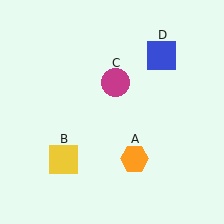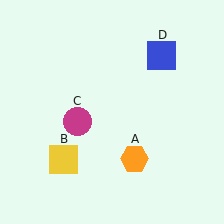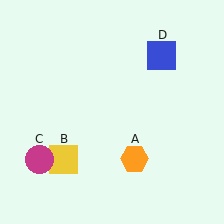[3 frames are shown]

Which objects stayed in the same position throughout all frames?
Orange hexagon (object A) and yellow square (object B) and blue square (object D) remained stationary.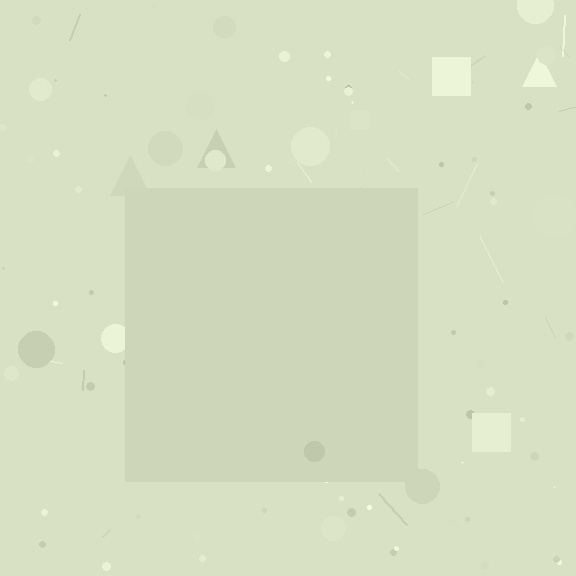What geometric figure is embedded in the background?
A square is embedded in the background.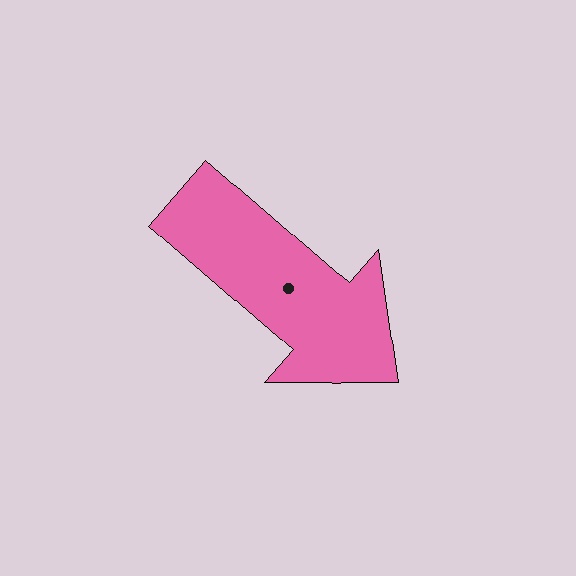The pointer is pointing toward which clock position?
Roughly 4 o'clock.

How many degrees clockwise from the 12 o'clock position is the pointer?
Approximately 131 degrees.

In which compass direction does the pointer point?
Southeast.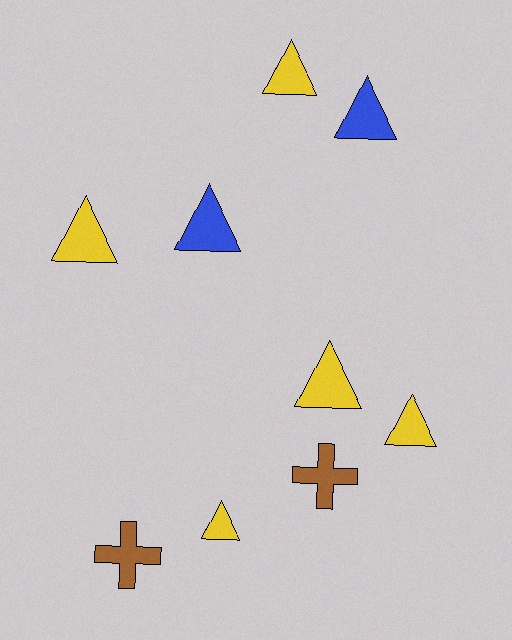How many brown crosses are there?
There are 2 brown crosses.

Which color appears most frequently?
Yellow, with 5 objects.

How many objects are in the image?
There are 9 objects.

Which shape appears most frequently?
Triangle, with 7 objects.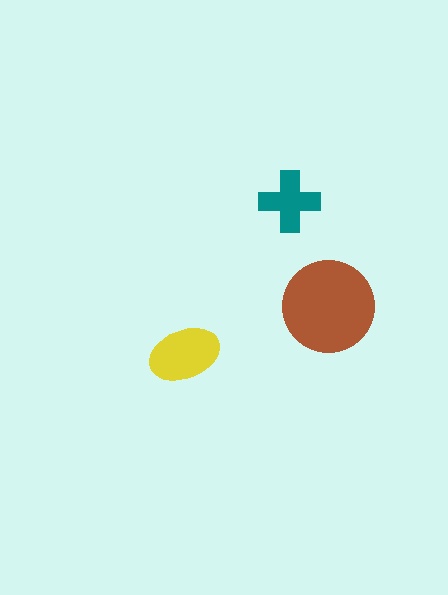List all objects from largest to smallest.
The brown circle, the yellow ellipse, the teal cross.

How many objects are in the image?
There are 3 objects in the image.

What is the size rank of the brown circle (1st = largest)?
1st.